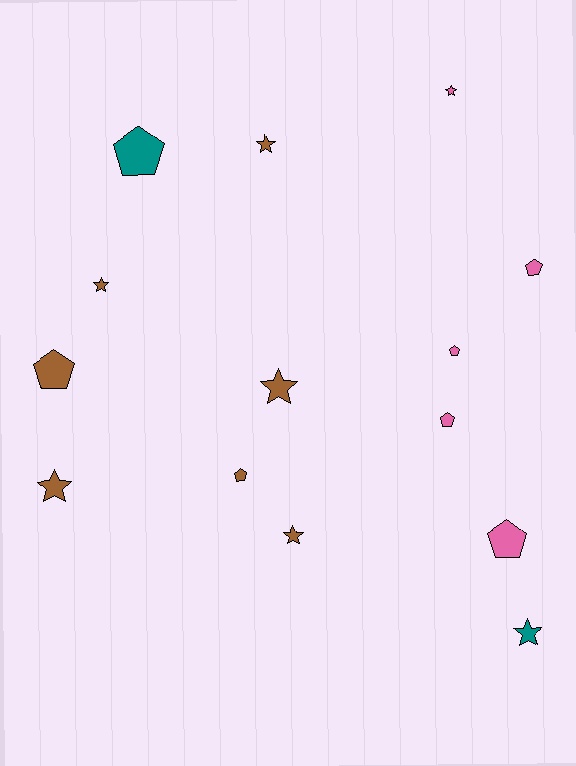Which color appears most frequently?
Brown, with 7 objects.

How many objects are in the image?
There are 14 objects.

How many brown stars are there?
There are 5 brown stars.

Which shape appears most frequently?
Pentagon, with 7 objects.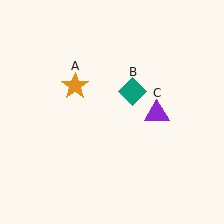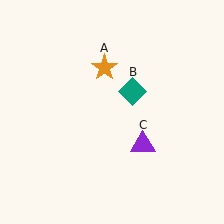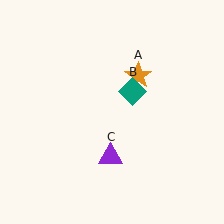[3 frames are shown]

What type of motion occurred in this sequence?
The orange star (object A), purple triangle (object C) rotated clockwise around the center of the scene.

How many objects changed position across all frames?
2 objects changed position: orange star (object A), purple triangle (object C).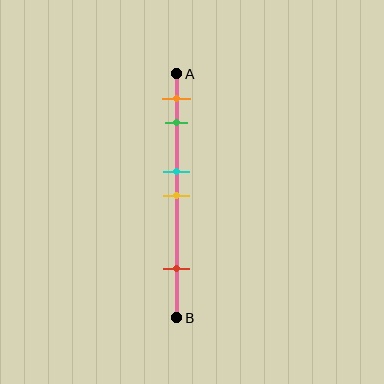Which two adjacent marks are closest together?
The cyan and yellow marks are the closest adjacent pair.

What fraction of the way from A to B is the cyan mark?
The cyan mark is approximately 40% (0.4) of the way from A to B.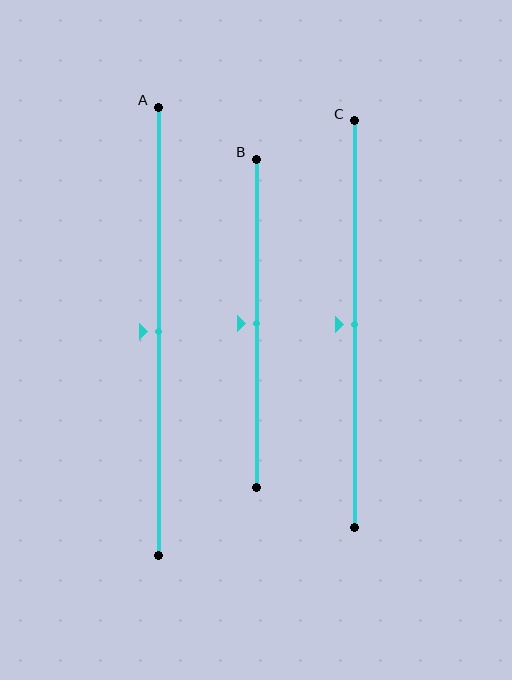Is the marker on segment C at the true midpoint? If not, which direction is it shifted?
Yes, the marker on segment C is at the true midpoint.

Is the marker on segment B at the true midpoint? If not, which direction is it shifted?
Yes, the marker on segment B is at the true midpoint.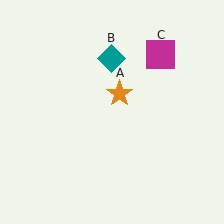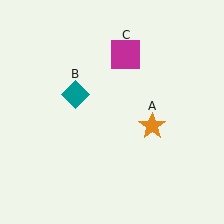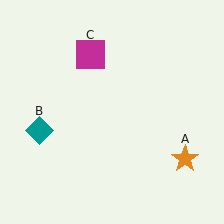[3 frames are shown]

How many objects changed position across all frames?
3 objects changed position: orange star (object A), teal diamond (object B), magenta square (object C).